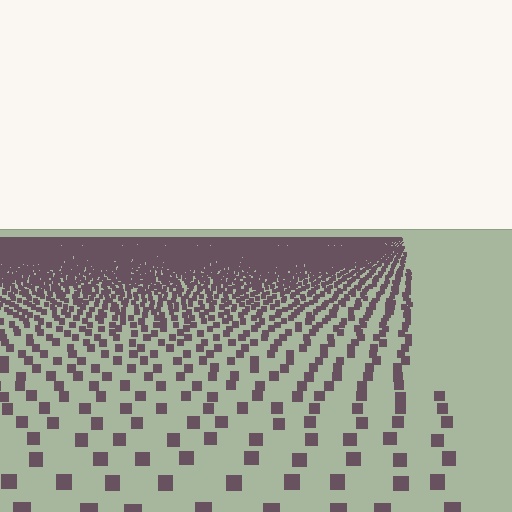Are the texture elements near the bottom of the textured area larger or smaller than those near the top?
Larger. Near the bottom, elements are closer to the viewer and appear at a bigger on-screen size.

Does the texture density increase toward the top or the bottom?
Density increases toward the top.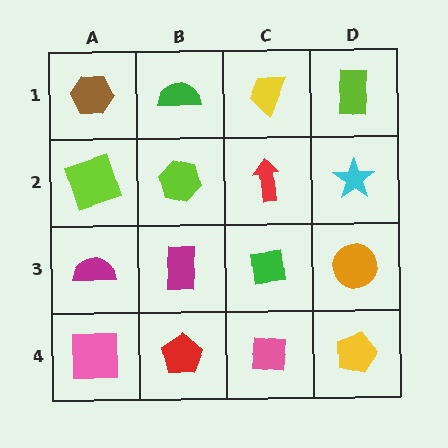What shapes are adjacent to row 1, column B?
A lime hexagon (row 2, column B), a brown hexagon (row 1, column A), a yellow trapezoid (row 1, column C).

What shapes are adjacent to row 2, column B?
A green semicircle (row 1, column B), a magenta rectangle (row 3, column B), a lime square (row 2, column A), a red arrow (row 2, column C).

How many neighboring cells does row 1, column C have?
3.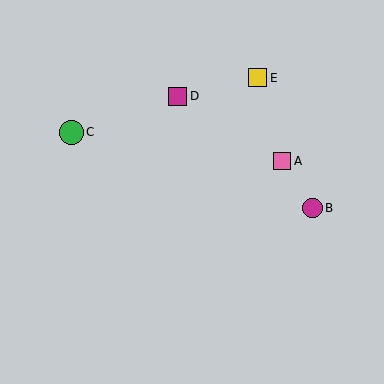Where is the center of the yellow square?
The center of the yellow square is at (258, 78).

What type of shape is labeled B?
Shape B is a magenta circle.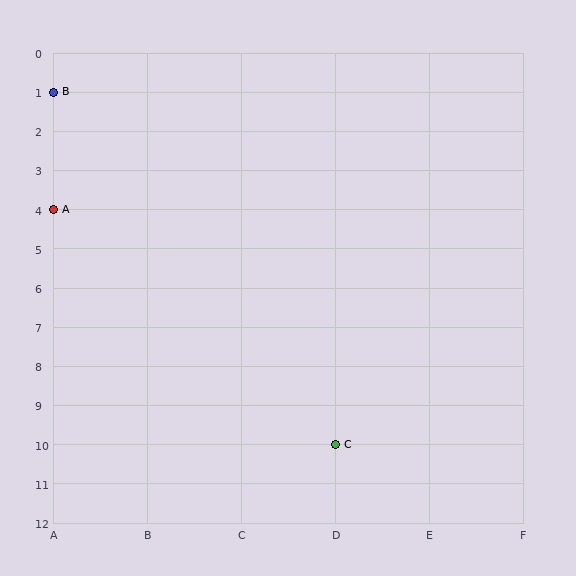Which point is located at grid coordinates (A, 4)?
Point A is at (A, 4).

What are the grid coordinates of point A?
Point A is at grid coordinates (A, 4).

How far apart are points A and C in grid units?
Points A and C are 3 columns and 6 rows apart (about 6.7 grid units diagonally).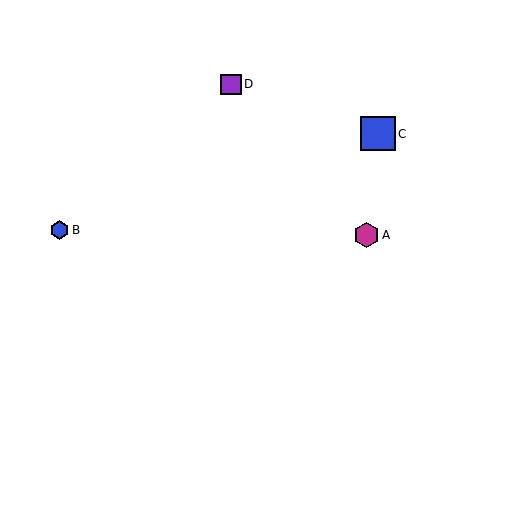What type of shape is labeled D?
Shape D is a purple square.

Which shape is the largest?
The blue square (labeled C) is the largest.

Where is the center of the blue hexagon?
The center of the blue hexagon is at (60, 230).